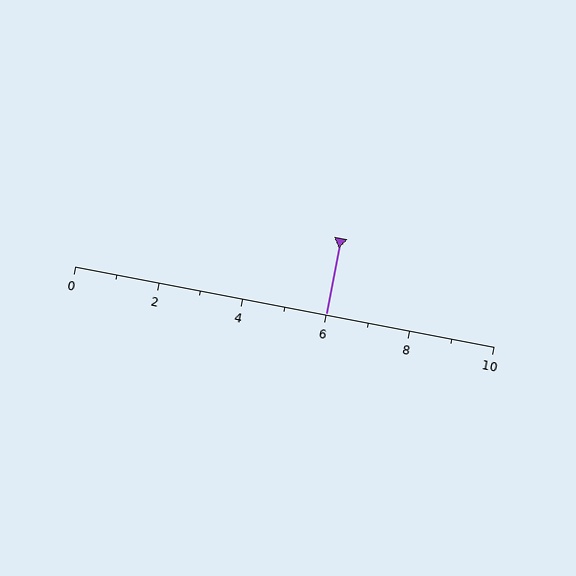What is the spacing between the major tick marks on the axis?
The major ticks are spaced 2 apart.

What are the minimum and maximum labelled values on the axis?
The axis runs from 0 to 10.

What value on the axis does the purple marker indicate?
The marker indicates approximately 6.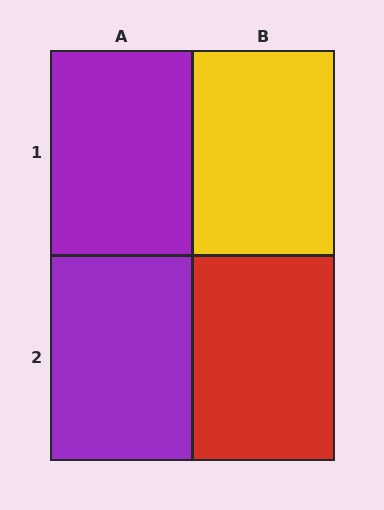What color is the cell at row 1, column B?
Yellow.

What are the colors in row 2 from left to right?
Purple, red.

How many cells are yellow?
1 cell is yellow.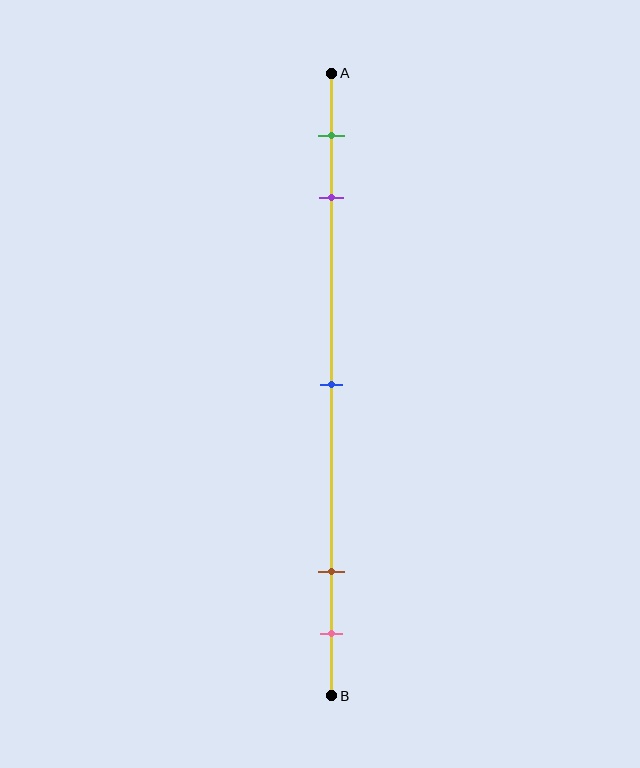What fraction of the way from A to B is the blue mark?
The blue mark is approximately 50% (0.5) of the way from A to B.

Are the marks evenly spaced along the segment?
No, the marks are not evenly spaced.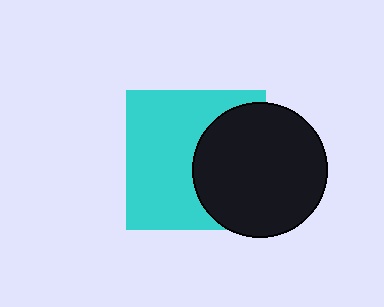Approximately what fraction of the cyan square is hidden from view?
Roughly 40% of the cyan square is hidden behind the black circle.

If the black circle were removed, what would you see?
You would see the complete cyan square.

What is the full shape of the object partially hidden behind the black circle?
The partially hidden object is a cyan square.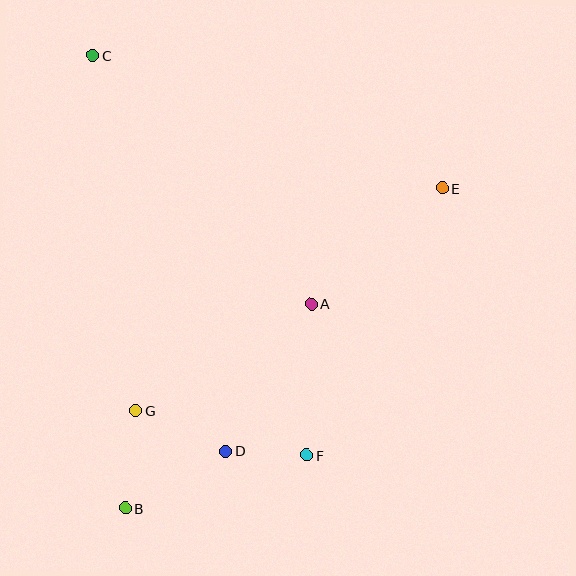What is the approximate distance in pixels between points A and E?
The distance between A and E is approximately 175 pixels.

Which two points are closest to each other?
Points D and F are closest to each other.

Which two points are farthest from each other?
Points B and C are farthest from each other.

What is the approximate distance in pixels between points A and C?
The distance between A and C is approximately 330 pixels.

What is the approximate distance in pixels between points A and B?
The distance between A and B is approximately 276 pixels.